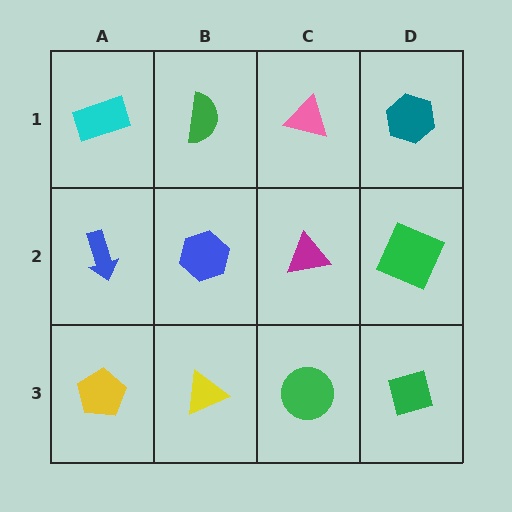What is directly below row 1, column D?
A green square.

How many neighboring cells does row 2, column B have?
4.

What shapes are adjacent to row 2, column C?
A pink triangle (row 1, column C), a green circle (row 3, column C), a blue hexagon (row 2, column B), a green square (row 2, column D).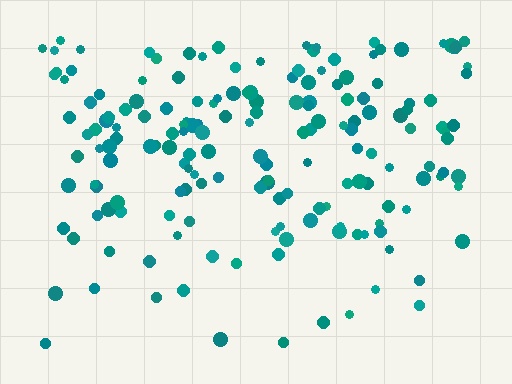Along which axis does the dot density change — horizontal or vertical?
Vertical.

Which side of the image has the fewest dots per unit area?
The bottom.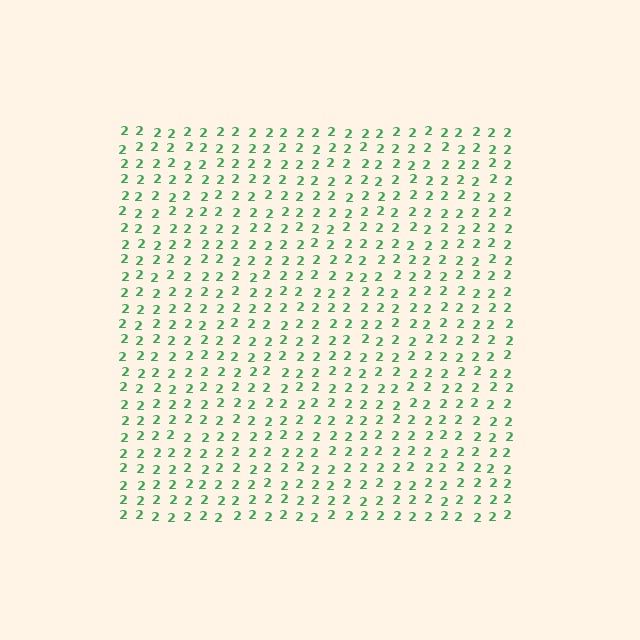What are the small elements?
The small elements are digit 2's.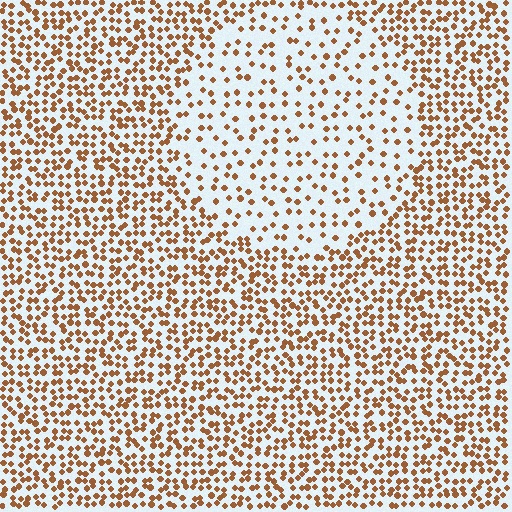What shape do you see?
I see a circle.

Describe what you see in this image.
The image contains small brown elements arranged at two different densities. A circle-shaped region is visible where the elements are less densely packed than the surrounding area.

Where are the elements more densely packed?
The elements are more densely packed outside the circle boundary.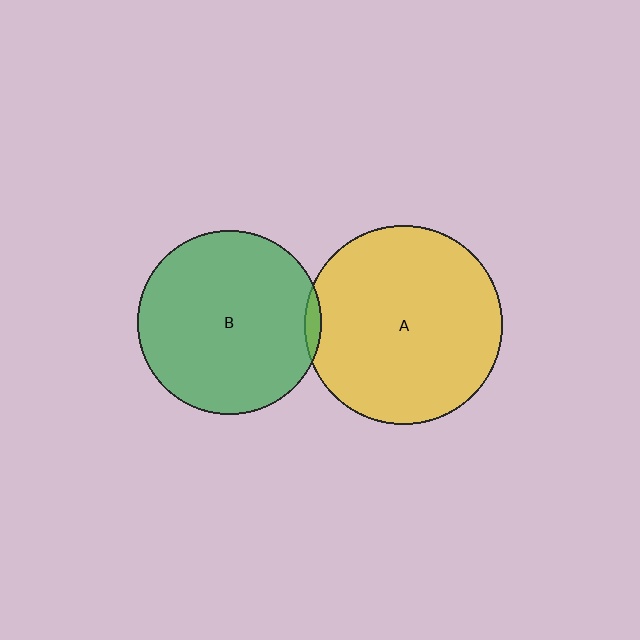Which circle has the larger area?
Circle A (yellow).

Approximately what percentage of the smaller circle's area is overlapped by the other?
Approximately 5%.